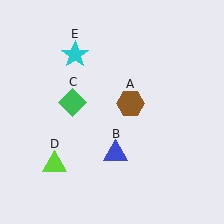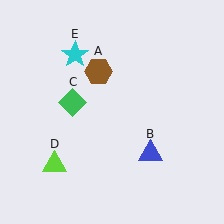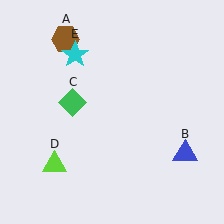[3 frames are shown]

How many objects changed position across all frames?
2 objects changed position: brown hexagon (object A), blue triangle (object B).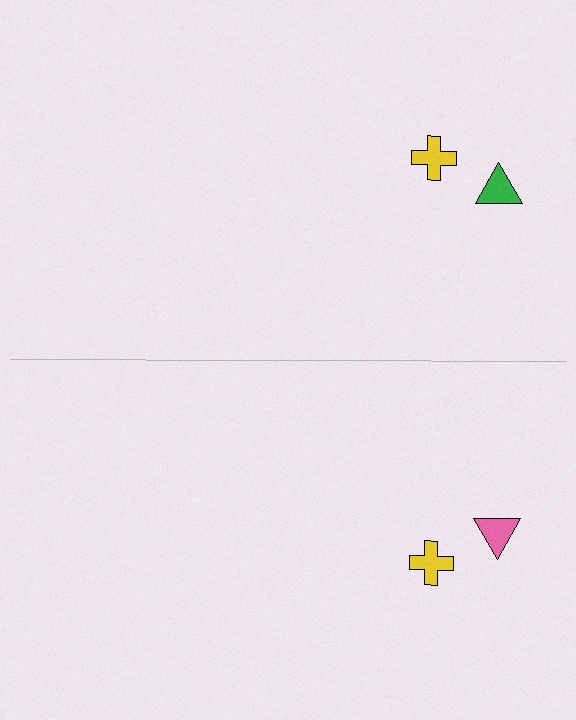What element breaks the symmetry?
The pink triangle on the bottom side breaks the symmetry — its mirror counterpart is green.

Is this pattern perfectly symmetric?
No, the pattern is not perfectly symmetric. The pink triangle on the bottom side breaks the symmetry — its mirror counterpart is green.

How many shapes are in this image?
There are 4 shapes in this image.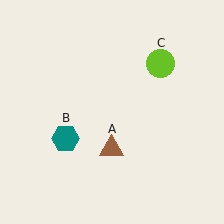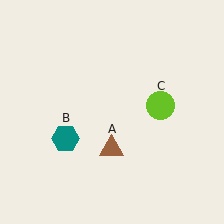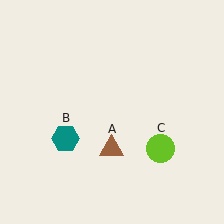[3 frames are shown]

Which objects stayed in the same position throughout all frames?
Brown triangle (object A) and teal hexagon (object B) remained stationary.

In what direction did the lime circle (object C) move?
The lime circle (object C) moved down.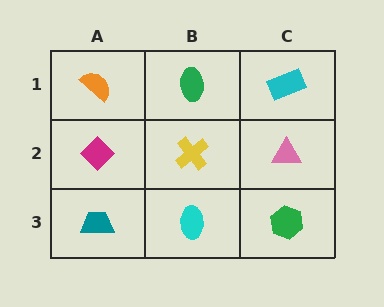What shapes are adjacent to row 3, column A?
A magenta diamond (row 2, column A), a cyan ellipse (row 3, column B).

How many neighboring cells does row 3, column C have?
2.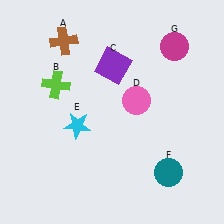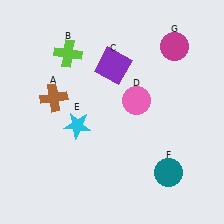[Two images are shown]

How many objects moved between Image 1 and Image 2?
2 objects moved between the two images.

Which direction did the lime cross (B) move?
The lime cross (B) moved up.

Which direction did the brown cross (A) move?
The brown cross (A) moved down.